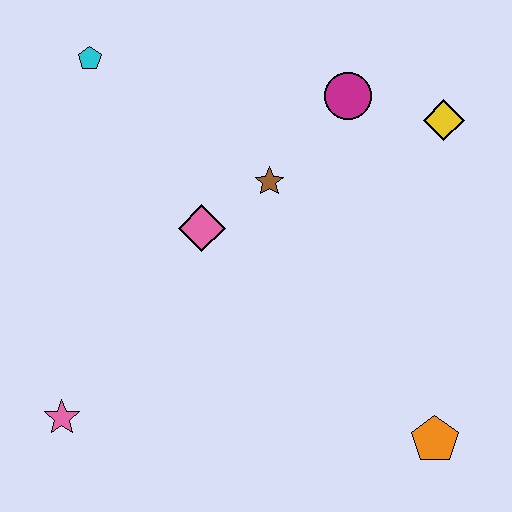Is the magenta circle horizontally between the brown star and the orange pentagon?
Yes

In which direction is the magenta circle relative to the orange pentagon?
The magenta circle is above the orange pentagon.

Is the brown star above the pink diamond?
Yes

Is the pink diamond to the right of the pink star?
Yes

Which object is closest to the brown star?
The pink diamond is closest to the brown star.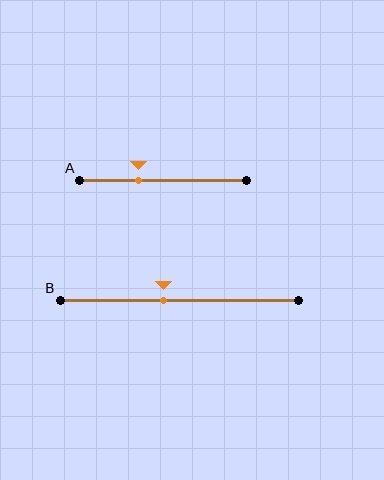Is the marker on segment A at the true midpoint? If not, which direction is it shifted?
No, the marker on segment A is shifted to the left by about 15% of the segment length.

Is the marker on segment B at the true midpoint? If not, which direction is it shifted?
No, the marker on segment B is shifted to the left by about 7% of the segment length.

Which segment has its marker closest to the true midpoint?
Segment B has its marker closest to the true midpoint.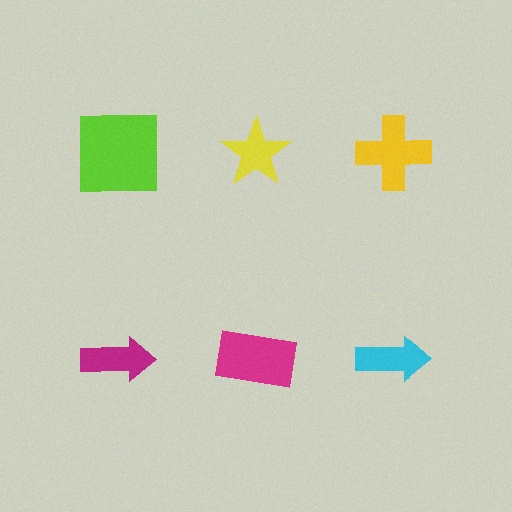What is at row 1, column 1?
A lime square.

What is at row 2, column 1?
A magenta arrow.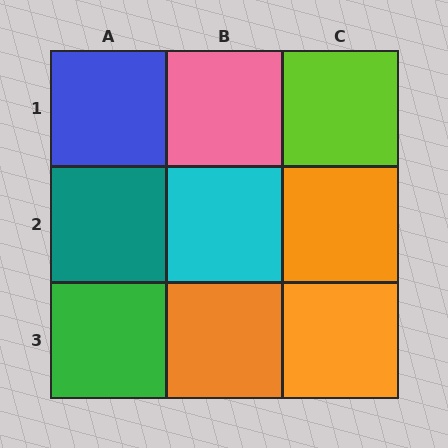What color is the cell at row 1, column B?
Pink.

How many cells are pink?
1 cell is pink.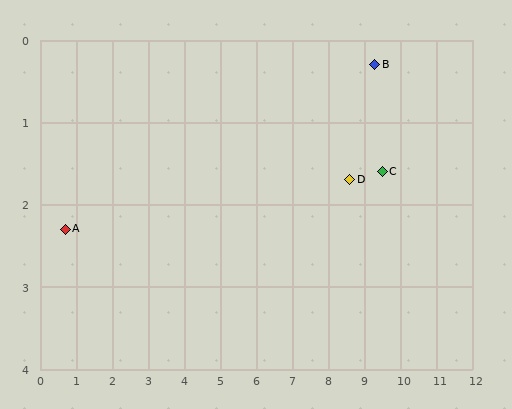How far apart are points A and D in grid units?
Points A and D are about 7.9 grid units apart.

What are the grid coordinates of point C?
Point C is at approximately (9.5, 1.6).